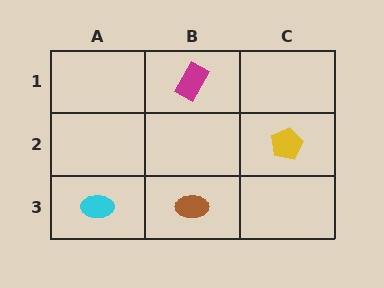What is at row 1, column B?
A magenta rectangle.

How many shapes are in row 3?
2 shapes.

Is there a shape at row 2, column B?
No, that cell is empty.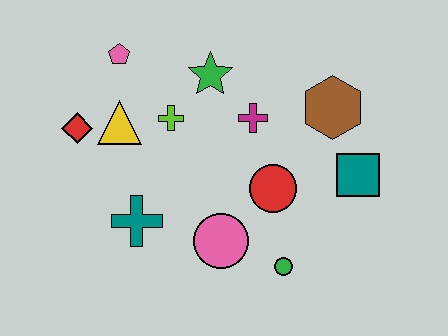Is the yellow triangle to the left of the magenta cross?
Yes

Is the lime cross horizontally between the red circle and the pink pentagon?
Yes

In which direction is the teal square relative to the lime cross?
The teal square is to the right of the lime cross.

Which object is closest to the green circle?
The pink circle is closest to the green circle.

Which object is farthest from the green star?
The green circle is farthest from the green star.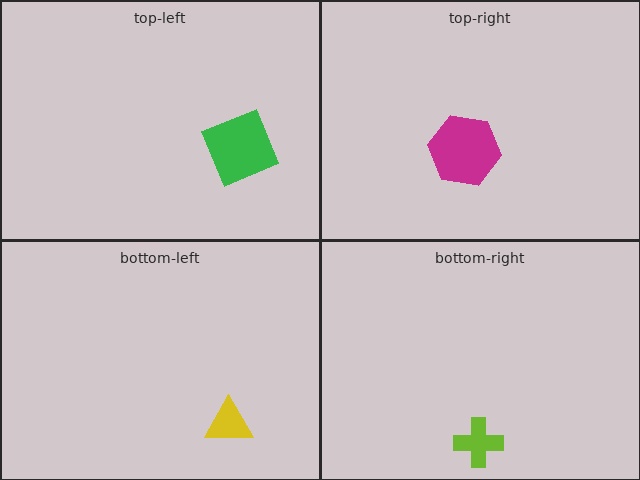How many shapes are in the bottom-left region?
1.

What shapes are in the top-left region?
The green square.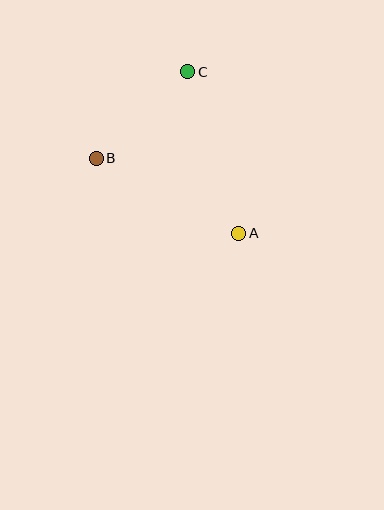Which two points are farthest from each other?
Points A and C are farthest from each other.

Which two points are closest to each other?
Points B and C are closest to each other.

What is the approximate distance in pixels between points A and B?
The distance between A and B is approximately 161 pixels.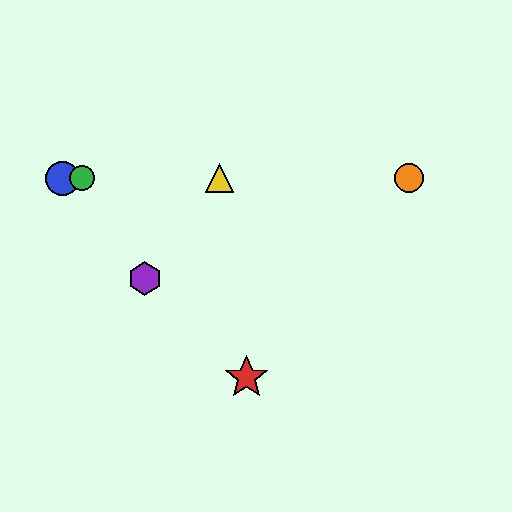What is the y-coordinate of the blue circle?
The blue circle is at y≈178.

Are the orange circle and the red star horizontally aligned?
No, the orange circle is at y≈178 and the red star is at y≈377.